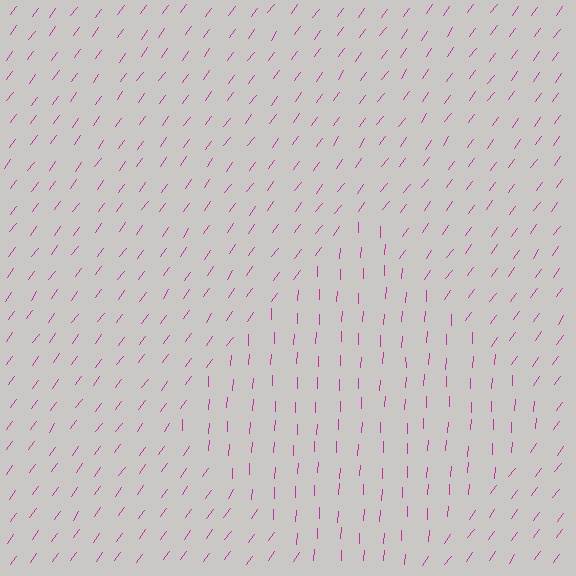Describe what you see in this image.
The image is filled with small magenta line segments. A diamond region in the image has lines oriented differently from the surrounding lines, creating a visible texture boundary.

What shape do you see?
I see a diamond.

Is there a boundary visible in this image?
Yes, there is a texture boundary formed by a change in line orientation.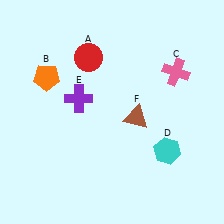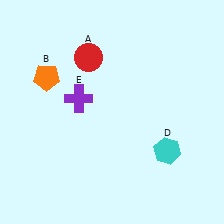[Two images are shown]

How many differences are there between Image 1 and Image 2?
There are 2 differences between the two images.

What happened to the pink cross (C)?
The pink cross (C) was removed in Image 2. It was in the top-right area of Image 1.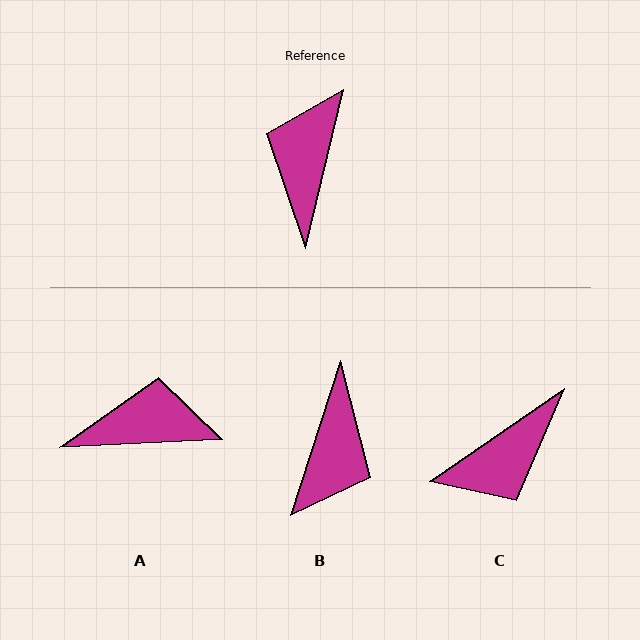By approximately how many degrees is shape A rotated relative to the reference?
Approximately 73 degrees clockwise.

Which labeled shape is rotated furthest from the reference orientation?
B, about 176 degrees away.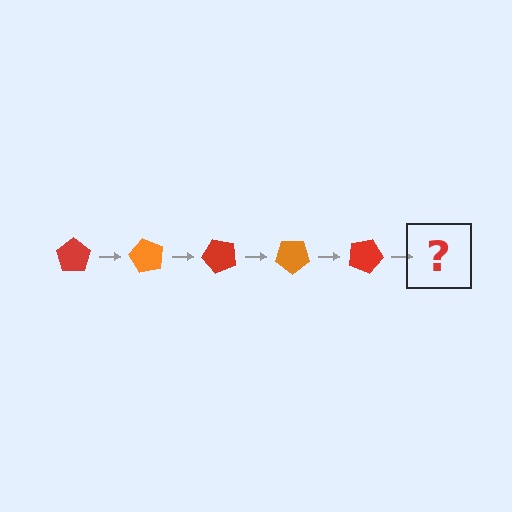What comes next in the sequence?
The next element should be an orange pentagon, rotated 300 degrees from the start.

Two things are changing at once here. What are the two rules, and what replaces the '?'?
The two rules are that it rotates 60 degrees each step and the color cycles through red and orange. The '?' should be an orange pentagon, rotated 300 degrees from the start.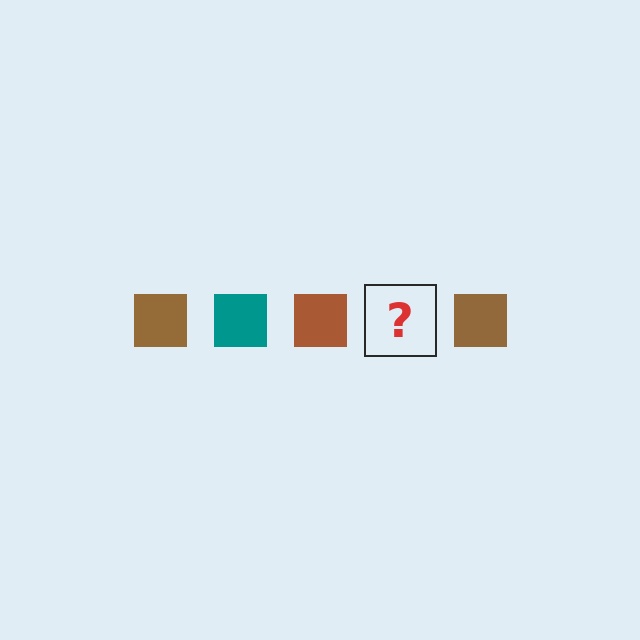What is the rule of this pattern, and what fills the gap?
The rule is that the pattern cycles through brown, teal squares. The gap should be filled with a teal square.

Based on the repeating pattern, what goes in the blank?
The blank should be a teal square.